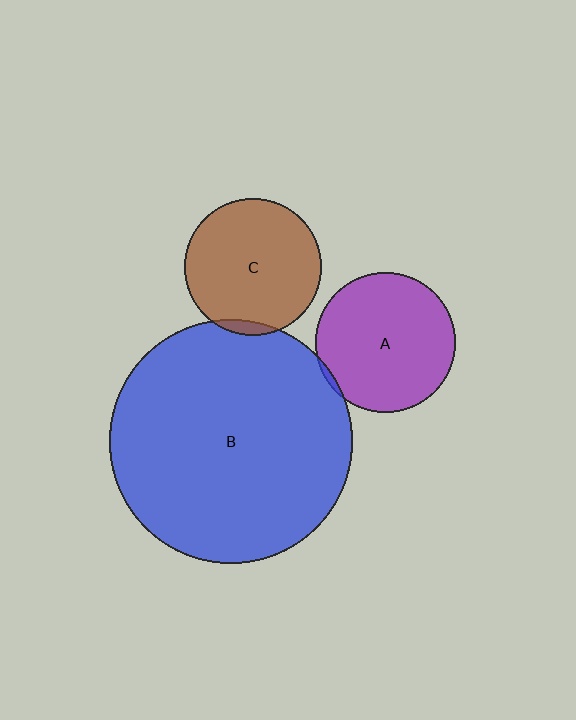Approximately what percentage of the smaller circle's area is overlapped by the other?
Approximately 5%.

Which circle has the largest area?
Circle B (blue).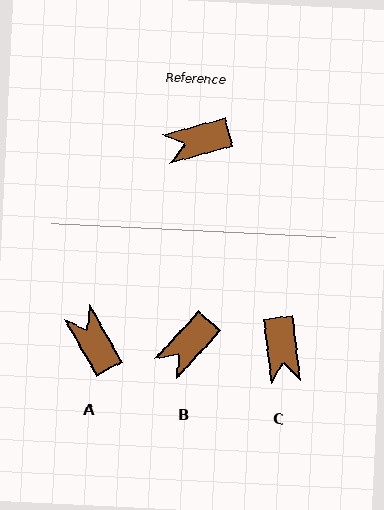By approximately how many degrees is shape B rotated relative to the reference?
Approximately 32 degrees counter-clockwise.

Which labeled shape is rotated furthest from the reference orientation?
C, about 82 degrees away.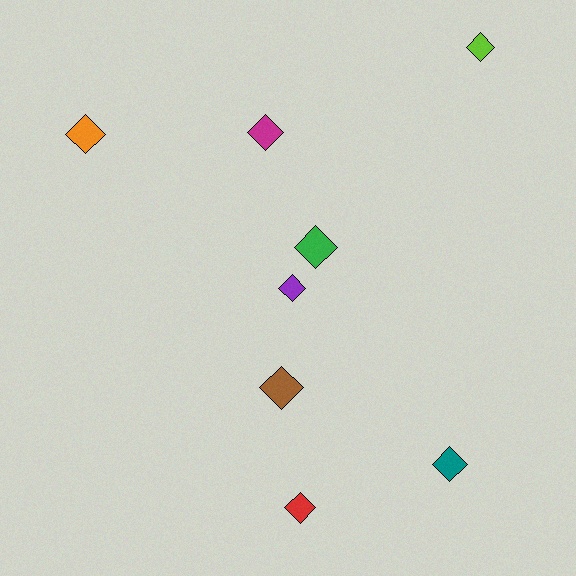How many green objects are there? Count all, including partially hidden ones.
There is 1 green object.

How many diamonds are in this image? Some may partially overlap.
There are 8 diamonds.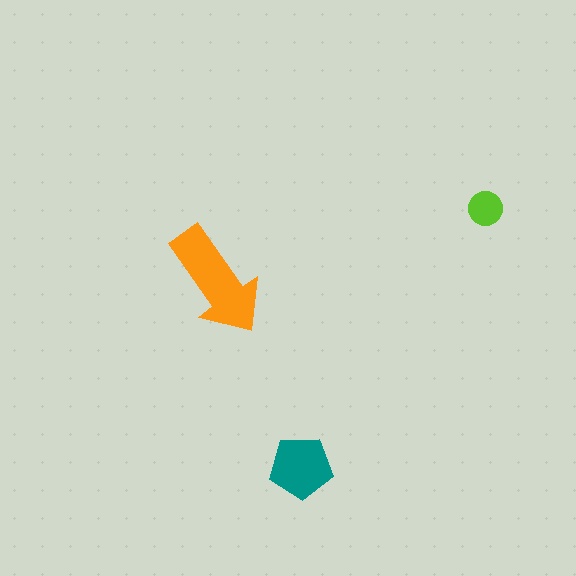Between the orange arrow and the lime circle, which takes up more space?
The orange arrow.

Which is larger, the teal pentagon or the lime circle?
The teal pentagon.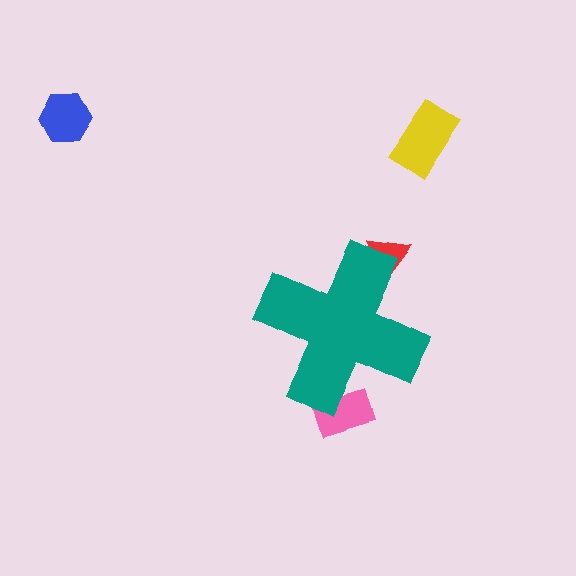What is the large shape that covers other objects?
A teal cross.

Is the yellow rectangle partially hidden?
No, the yellow rectangle is fully visible.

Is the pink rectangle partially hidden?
Yes, the pink rectangle is partially hidden behind the teal cross.